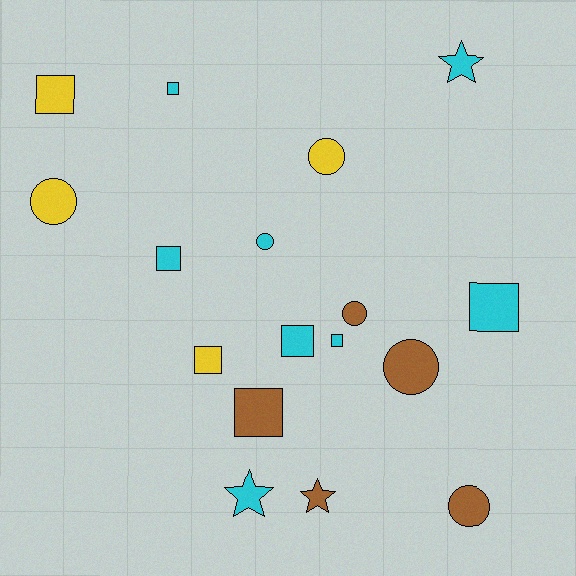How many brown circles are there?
There are 3 brown circles.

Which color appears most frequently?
Cyan, with 8 objects.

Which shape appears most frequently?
Square, with 8 objects.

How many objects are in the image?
There are 17 objects.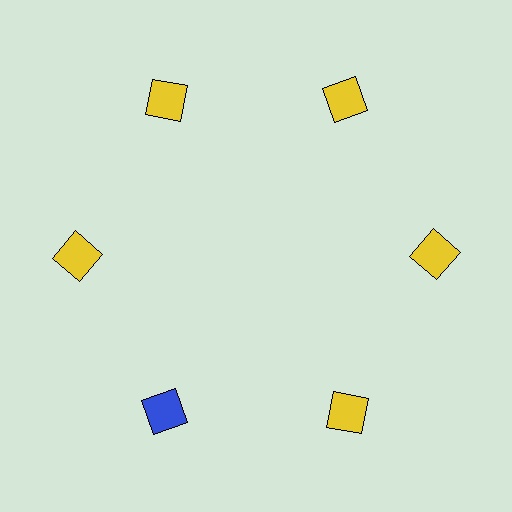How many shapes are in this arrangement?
There are 6 shapes arranged in a ring pattern.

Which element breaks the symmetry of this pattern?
The blue square at roughly the 7 o'clock position breaks the symmetry. All other shapes are yellow squares.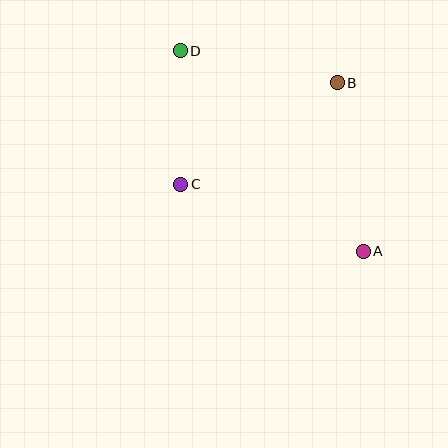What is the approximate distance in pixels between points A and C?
The distance between A and C is approximately 194 pixels.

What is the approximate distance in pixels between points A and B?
The distance between A and B is approximately 170 pixels.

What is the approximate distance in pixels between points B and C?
The distance between B and C is approximately 187 pixels.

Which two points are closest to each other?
Points C and D are closest to each other.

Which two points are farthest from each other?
Points A and D are farthest from each other.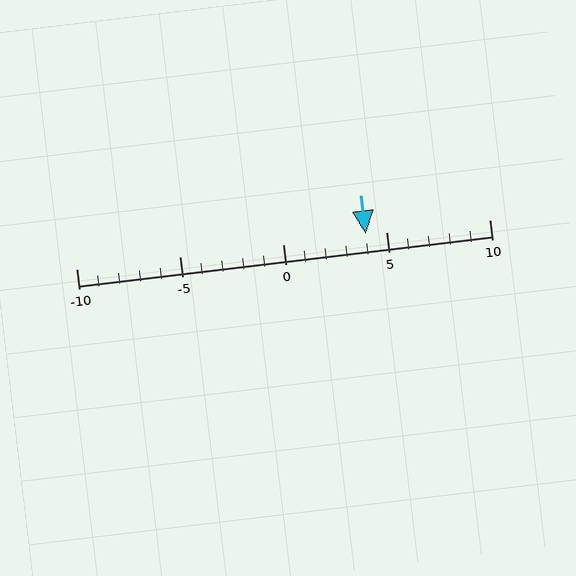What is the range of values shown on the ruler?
The ruler shows values from -10 to 10.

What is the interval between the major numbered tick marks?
The major tick marks are spaced 5 units apart.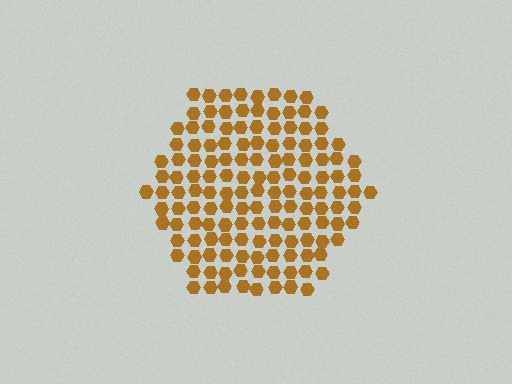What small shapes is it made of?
It is made of small hexagons.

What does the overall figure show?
The overall figure shows a hexagon.